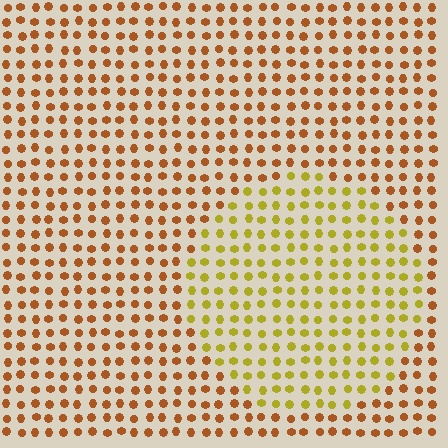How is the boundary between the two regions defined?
The boundary is defined purely by a slight shift in hue (about 36 degrees). Spacing, size, and orientation are identical on both sides.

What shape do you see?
I see a circle.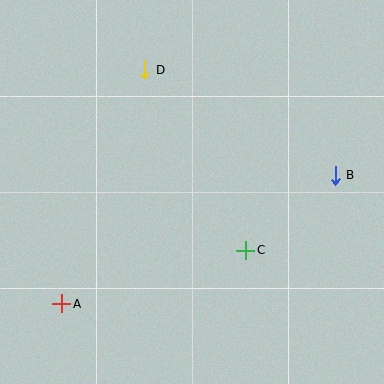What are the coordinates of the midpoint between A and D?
The midpoint between A and D is at (103, 187).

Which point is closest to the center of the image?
Point C at (246, 250) is closest to the center.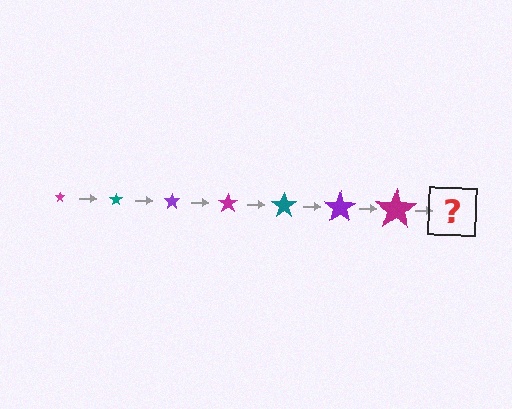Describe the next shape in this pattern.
It should be a teal star, larger than the previous one.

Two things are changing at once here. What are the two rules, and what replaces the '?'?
The two rules are that the star grows larger each step and the color cycles through magenta, teal, and purple. The '?' should be a teal star, larger than the previous one.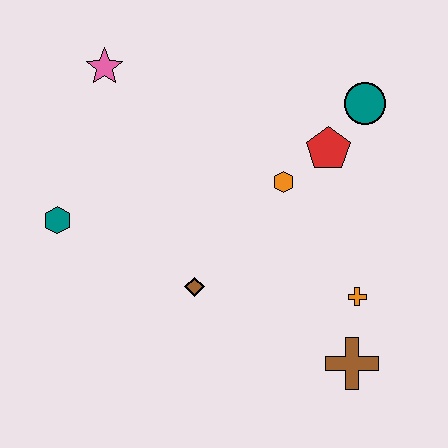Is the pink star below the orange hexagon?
No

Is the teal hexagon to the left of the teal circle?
Yes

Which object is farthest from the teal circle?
The teal hexagon is farthest from the teal circle.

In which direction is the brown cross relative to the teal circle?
The brown cross is below the teal circle.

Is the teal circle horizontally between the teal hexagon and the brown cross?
No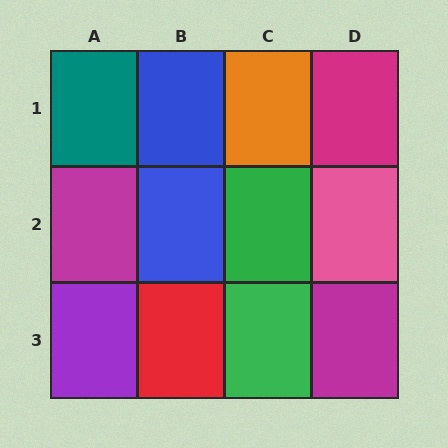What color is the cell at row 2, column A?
Magenta.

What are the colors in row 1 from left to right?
Teal, blue, orange, magenta.